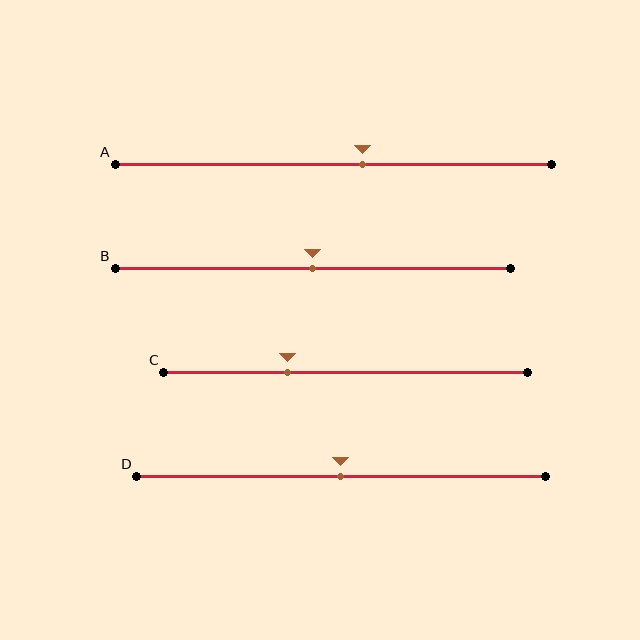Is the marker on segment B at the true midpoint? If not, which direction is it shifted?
Yes, the marker on segment B is at the true midpoint.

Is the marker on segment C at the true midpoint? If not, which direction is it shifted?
No, the marker on segment C is shifted to the left by about 16% of the segment length.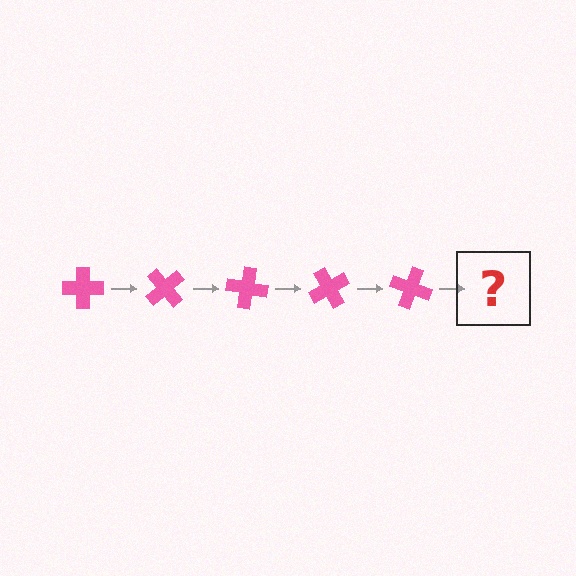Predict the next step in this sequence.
The next step is a pink cross rotated 250 degrees.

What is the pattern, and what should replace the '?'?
The pattern is that the cross rotates 50 degrees each step. The '?' should be a pink cross rotated 250 degrees.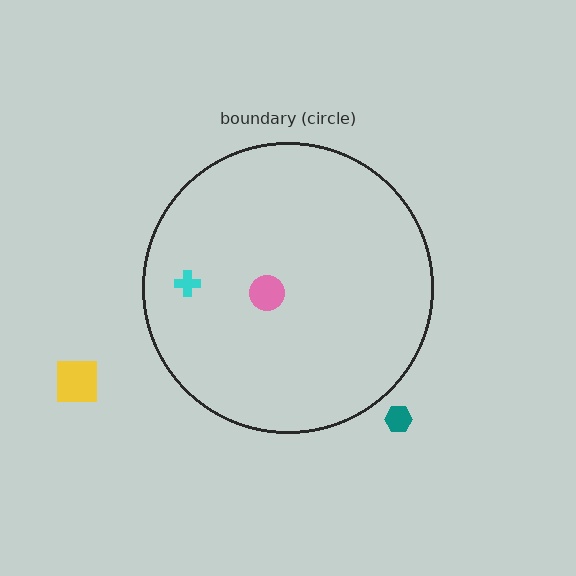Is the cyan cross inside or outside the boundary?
Inside.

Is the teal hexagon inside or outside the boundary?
Outside.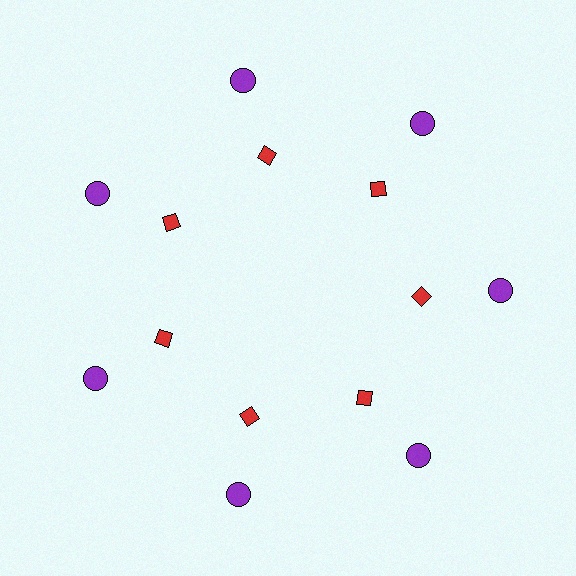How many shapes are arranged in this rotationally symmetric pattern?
There are 14 shapes, arranged in 7 groups of 2.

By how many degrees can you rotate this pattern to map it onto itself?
The pattern maps onto itself every 51 degrees of rotation.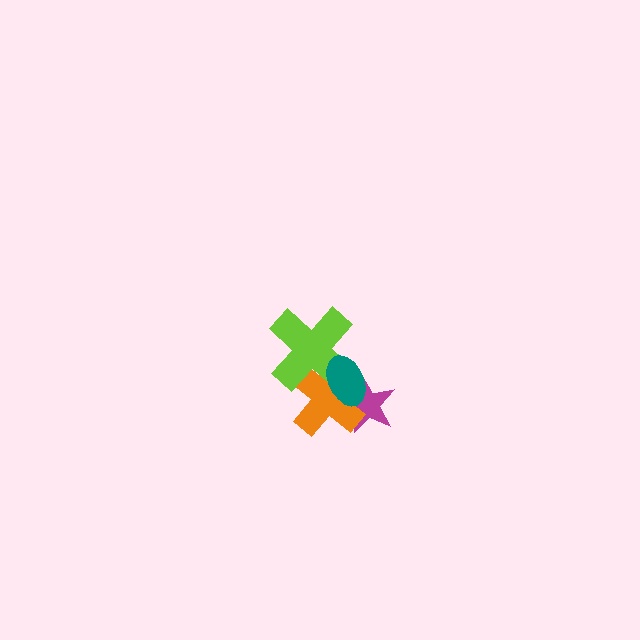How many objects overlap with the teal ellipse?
3 objects overlap with the teal ellipse.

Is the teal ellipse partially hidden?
No, no other shape covers it.